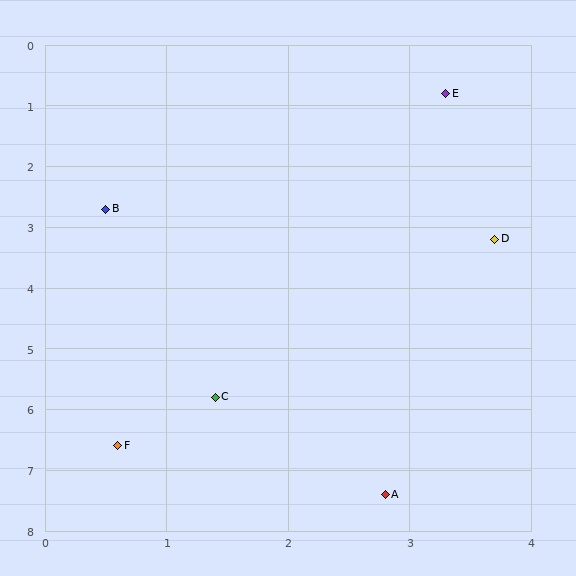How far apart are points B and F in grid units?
Points B and F are about 3.9 grid units apart.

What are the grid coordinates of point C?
Point C is at approximately (1.4, 5.8).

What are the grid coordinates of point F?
Point F is at approximately (0.6, 6.6).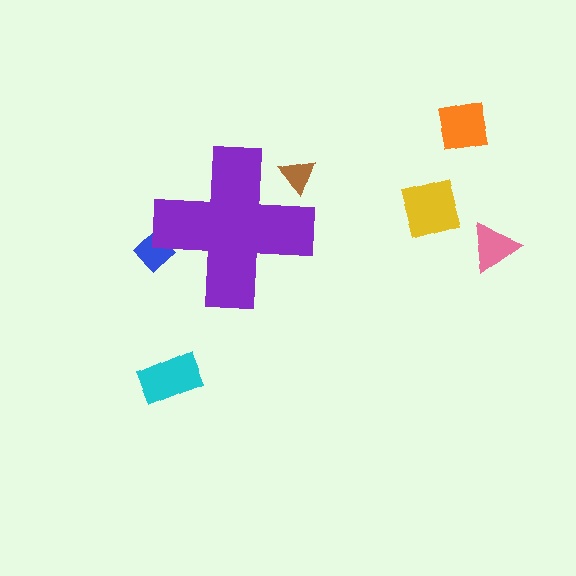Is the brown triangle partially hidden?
Yes, the brown triangle is partially hidden behind the purple cross.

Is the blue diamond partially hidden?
Yes, the blue diamond is partially hidden behind the purple cross.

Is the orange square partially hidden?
No, the orange square is fully visible.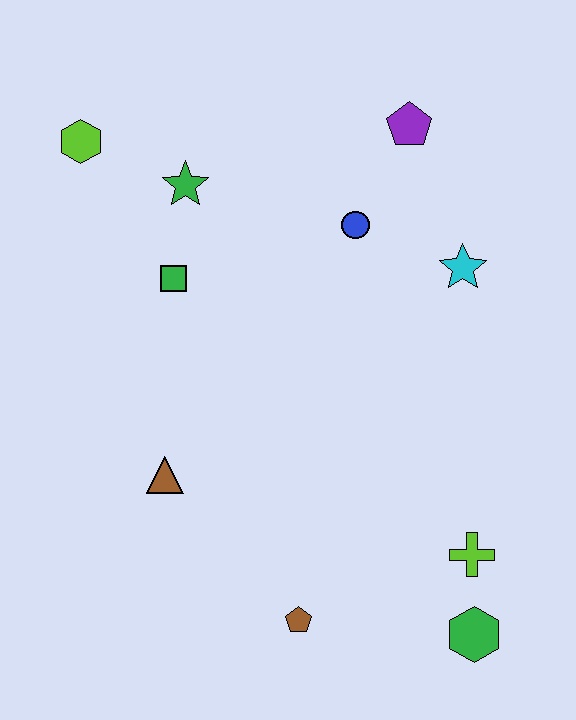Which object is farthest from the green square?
The green hexagon is farthest from the green square.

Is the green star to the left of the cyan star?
Yes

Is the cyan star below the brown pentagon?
No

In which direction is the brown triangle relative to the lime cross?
The brown triangle is to the left of the lime cross.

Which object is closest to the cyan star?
The blue circle is closest to the cyan star.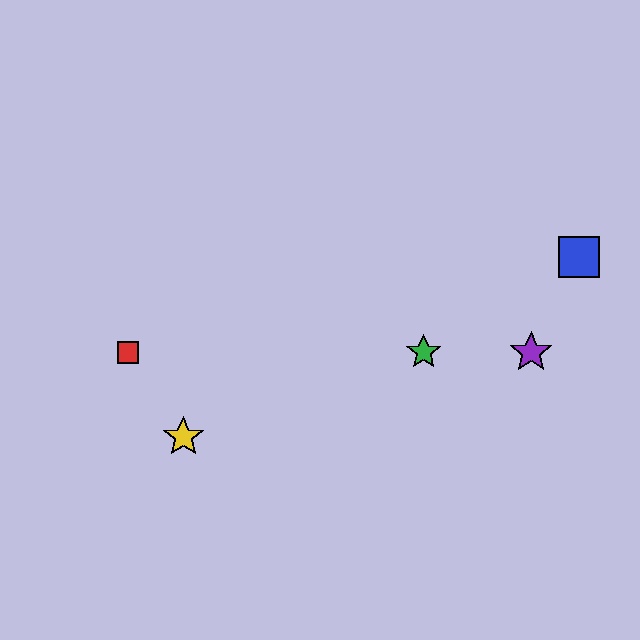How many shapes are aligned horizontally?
3 shapes (the red square, the green star, the purple star) are aligned horizontally.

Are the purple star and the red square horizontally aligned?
Yes, both are at y≈352.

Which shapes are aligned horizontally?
The red square, the green star, the purple star are aligned horizontally.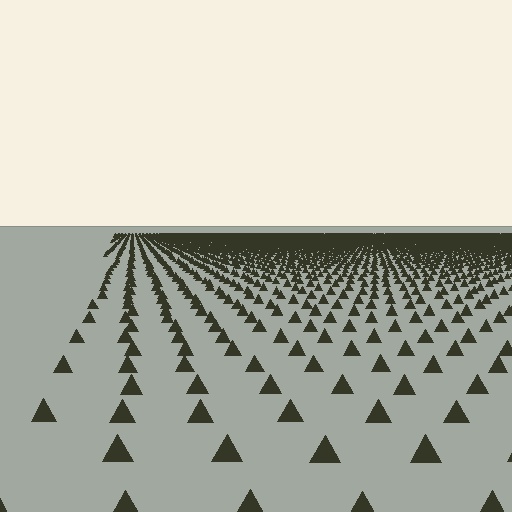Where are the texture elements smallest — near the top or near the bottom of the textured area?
Near the top.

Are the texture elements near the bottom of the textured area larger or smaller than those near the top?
Larger. Near the bottom, elements are closer to the viewer and appear at a bigger on-screen size.